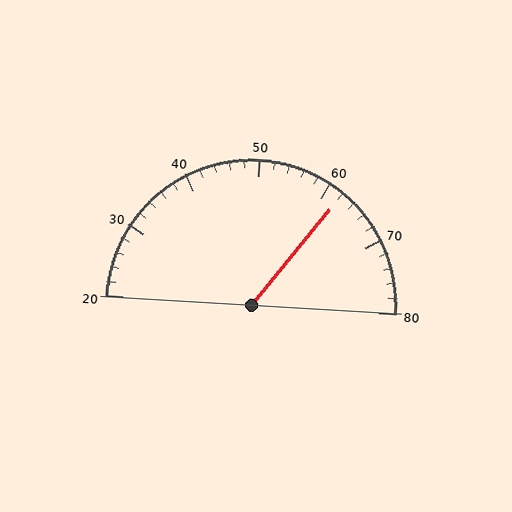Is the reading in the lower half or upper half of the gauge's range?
The reading is in the upper half of the range (20 to 80).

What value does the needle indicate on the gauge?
The needle indicates approximately 62.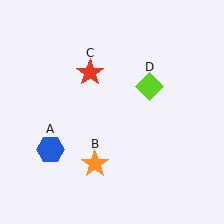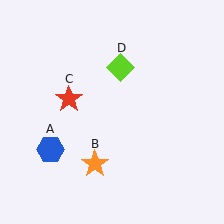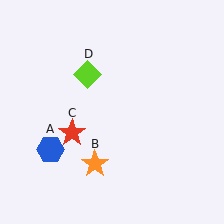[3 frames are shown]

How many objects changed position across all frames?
2 objects changed position: red star (object C), lime diamond (object D).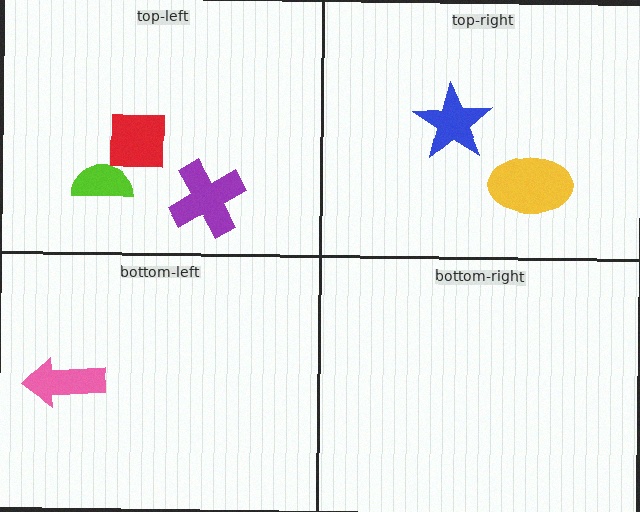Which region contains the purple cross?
The top-left region.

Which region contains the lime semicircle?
The top-left region.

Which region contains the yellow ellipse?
The top-right region.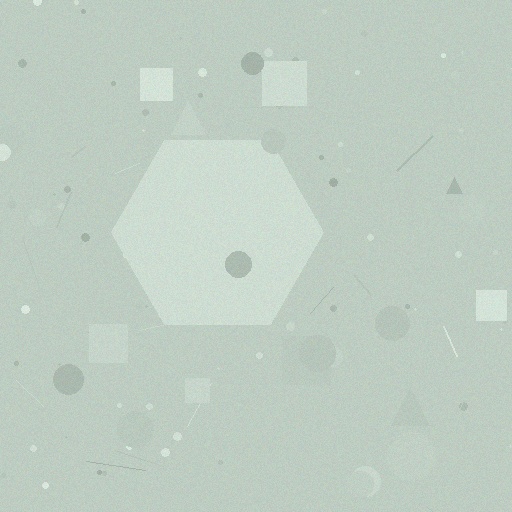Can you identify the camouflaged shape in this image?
The camouflaged shape is a hexagon.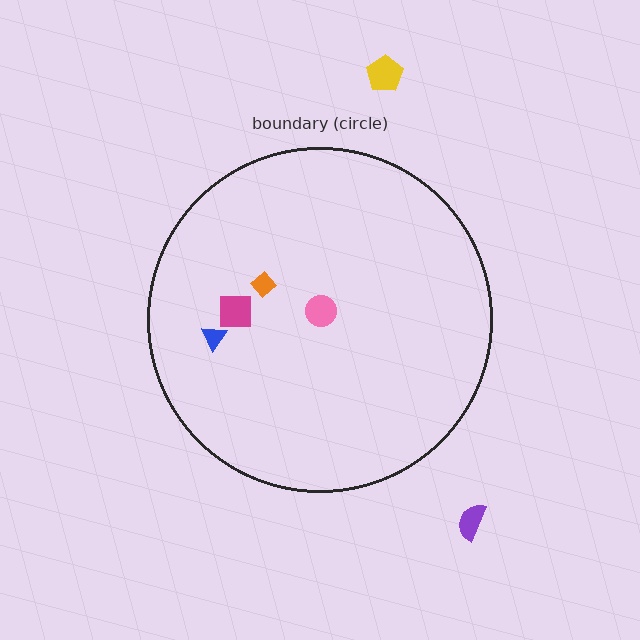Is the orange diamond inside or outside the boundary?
Inside.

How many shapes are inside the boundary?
4 inside, 2 outside.